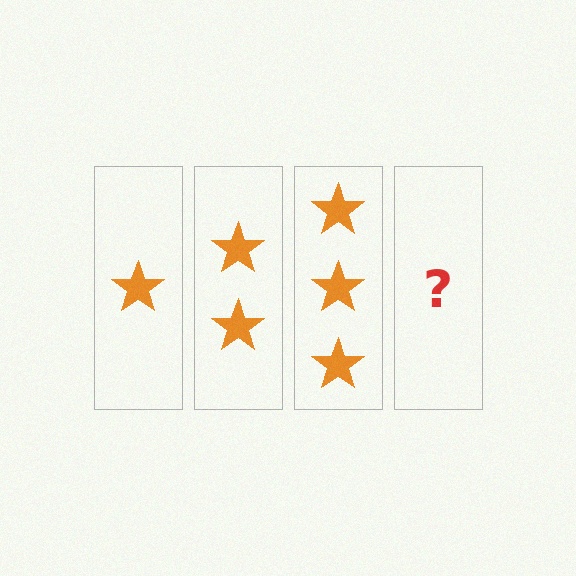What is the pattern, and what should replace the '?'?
The pattern is that each step adds one more star. The '?' should be 4 stars.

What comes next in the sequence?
The next element should be 4 stars.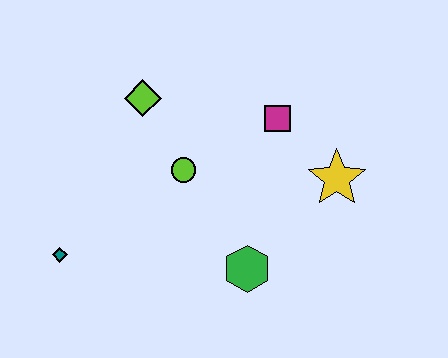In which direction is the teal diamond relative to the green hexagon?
The teal diamond is to the left of the green hexagon.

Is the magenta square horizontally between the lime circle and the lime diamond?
No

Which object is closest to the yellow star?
The magenta square is closest to the yellow star.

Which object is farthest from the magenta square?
The teal diamond is farthest from the magenta square.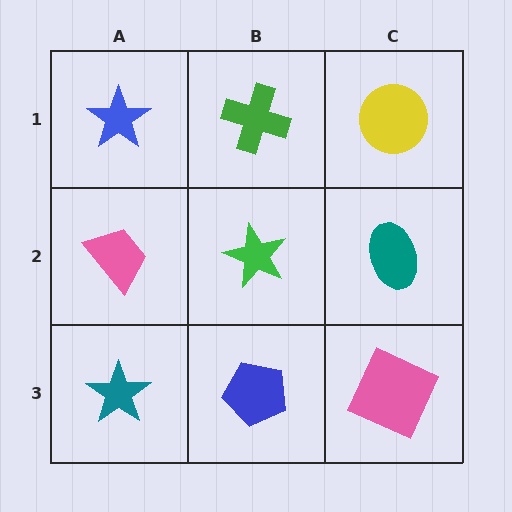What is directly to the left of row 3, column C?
A blue pentagon.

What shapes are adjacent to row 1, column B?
A green star (row 2, column B), a blue star (row 1, column A), a yellow circle (row 1, column C).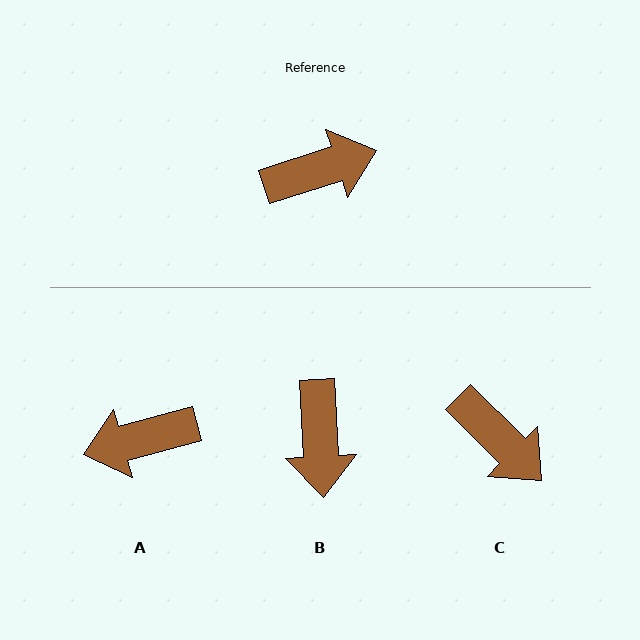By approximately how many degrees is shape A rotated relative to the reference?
Approximately 177 degrees counter-clockwise.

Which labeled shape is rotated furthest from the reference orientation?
A, about 177 degrees away.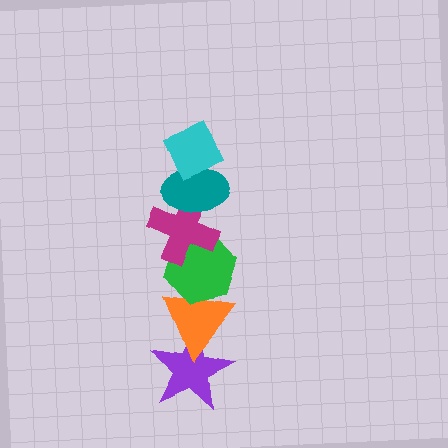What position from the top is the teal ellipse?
The teal ellipse is 2nd from the top.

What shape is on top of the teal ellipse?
The cyan diamond is on top of the teal ellipse.